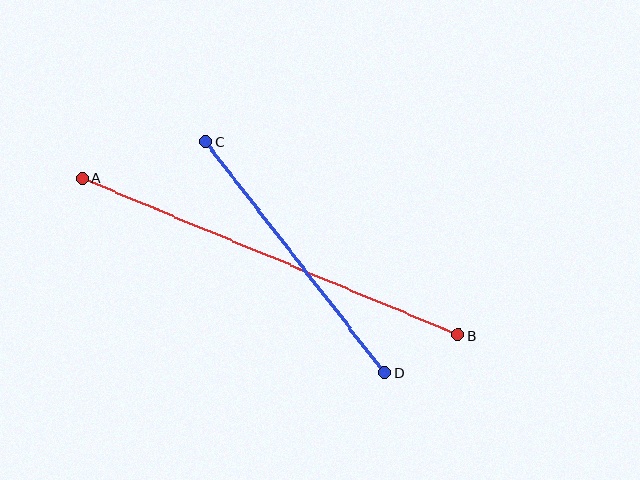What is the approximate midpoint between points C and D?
The midpoint is at approximately (295, 257) pixels.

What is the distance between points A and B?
The distance is approximately 407 pixels.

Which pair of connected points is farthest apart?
Points A and B are farthest apart.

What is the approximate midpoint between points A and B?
The midpoint is at approximately (270, 257) pixels.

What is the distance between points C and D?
The distance is approximately 292 pixels.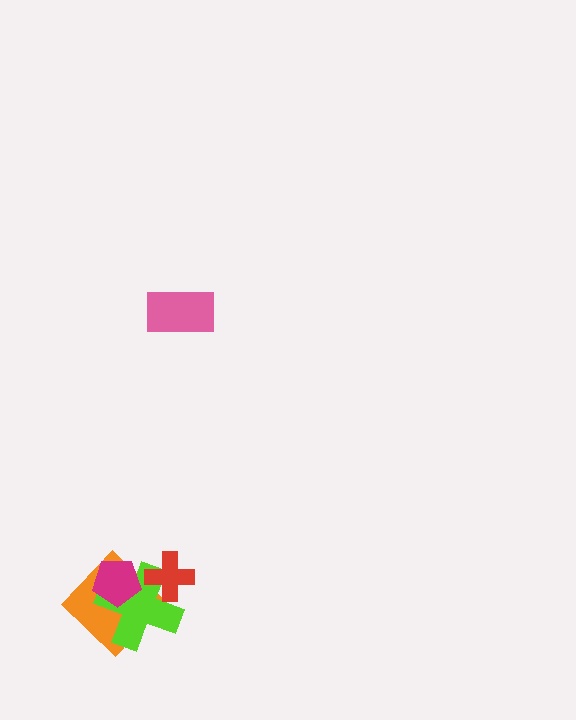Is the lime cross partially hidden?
Yes, it is partially covered by another shape.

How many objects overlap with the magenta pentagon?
2 objects overlap with the magenta pentagon.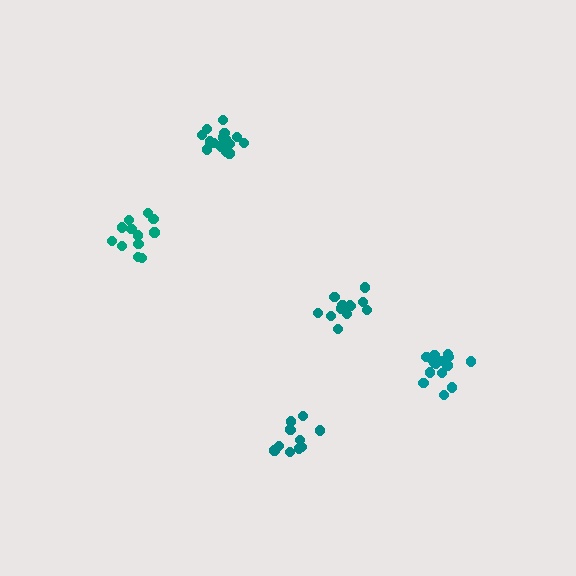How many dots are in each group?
Group 1: 16 dots, Group 2: 12 dots, Group 3: 12 dots, Group 4: 16 dots, Group 5: 12 dots (68 total).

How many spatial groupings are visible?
There are 5 spatial groupings.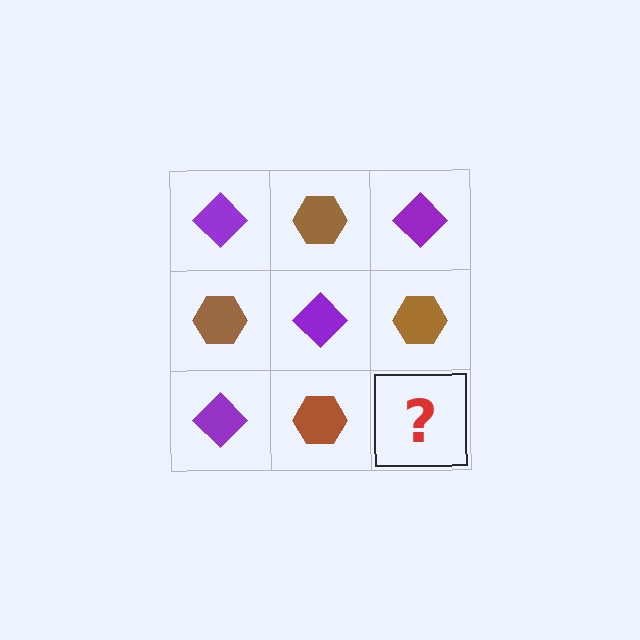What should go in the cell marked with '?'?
The missing cell should contain a purple diamond.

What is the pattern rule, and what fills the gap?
The rule is that it alternates purple diamond and brown hexagon in a checkerboard pattern. The gap should be filled with a purple diamond.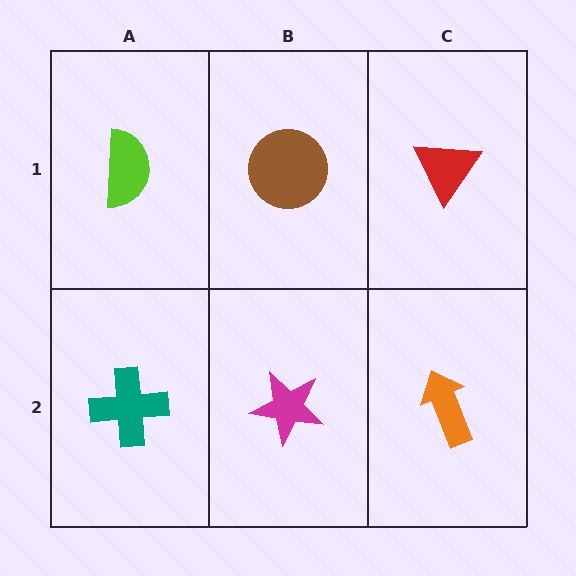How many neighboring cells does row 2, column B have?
3.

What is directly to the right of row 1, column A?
A brown circle.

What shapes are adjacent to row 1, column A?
A teal cross (row 2, column A), a brown circle (row 1, column B).